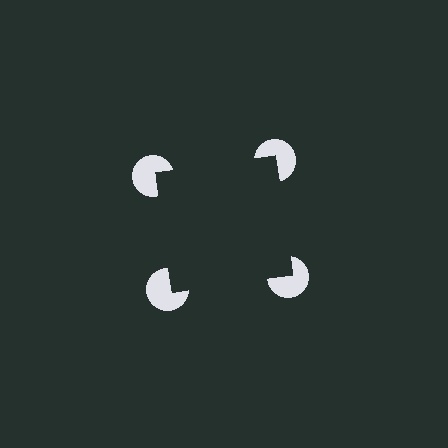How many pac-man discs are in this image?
There are 4 — one at each vertex of the illusory square.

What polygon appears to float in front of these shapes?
An illusory square — its edges are inferred from the aligned wedge cuts in the pac-man discs, not physically drawn.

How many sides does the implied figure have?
4 sides.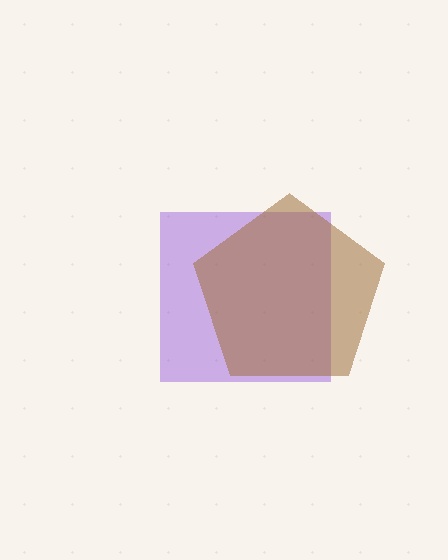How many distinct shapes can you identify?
There are 2 distinct shapes: a purple square, a brown pentagon.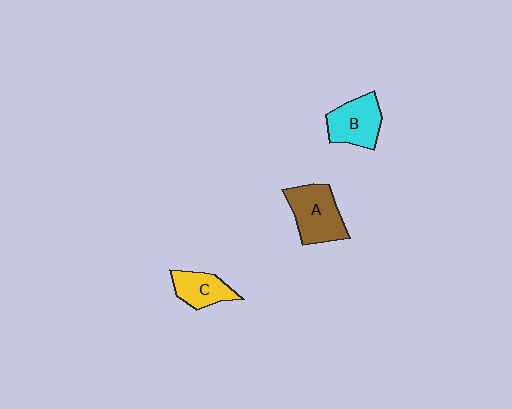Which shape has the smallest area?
Shape C (yellow).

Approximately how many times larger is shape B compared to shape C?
Approximately 1.3 times.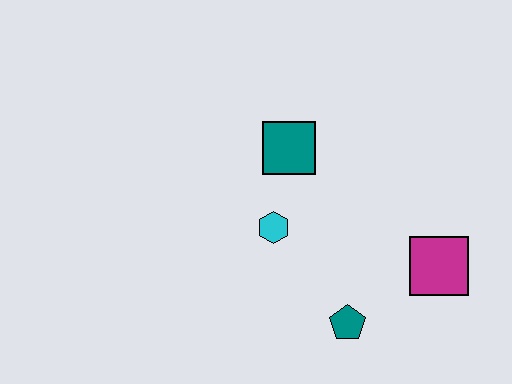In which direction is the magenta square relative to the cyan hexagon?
The magenta square is to the right of the cyan hexagon.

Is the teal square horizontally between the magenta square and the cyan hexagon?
Yes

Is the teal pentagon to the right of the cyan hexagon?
Yes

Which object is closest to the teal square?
The cyan hexagon is closest to the teal square.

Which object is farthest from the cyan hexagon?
The magenta square is farthest from the cyan hexagon.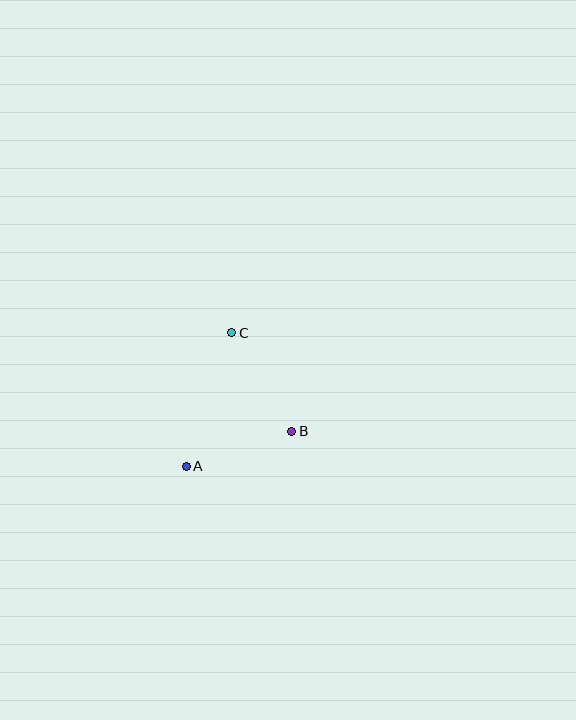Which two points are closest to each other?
Points A and B are closest to each other.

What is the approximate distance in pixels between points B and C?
The distance between B and C is approximately 115 pixels.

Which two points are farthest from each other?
Points A and C are farthest from each other.